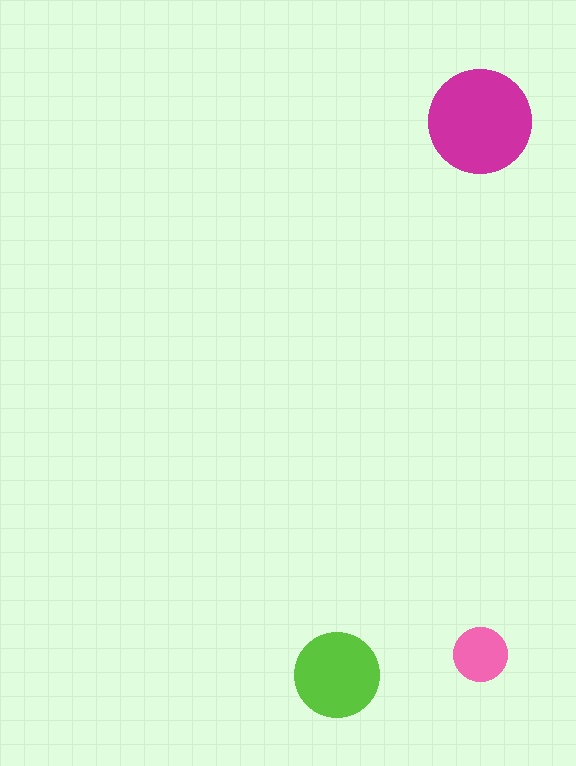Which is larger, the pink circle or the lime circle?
The lime one.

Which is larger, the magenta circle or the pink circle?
The magenta one.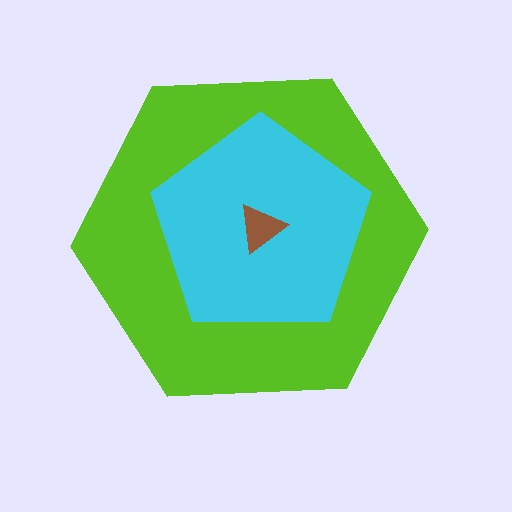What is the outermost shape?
The lime hexagon.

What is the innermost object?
The brown triangle.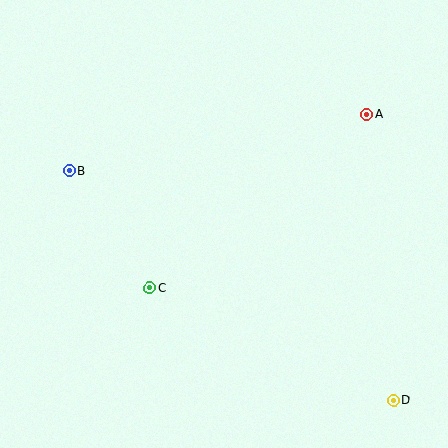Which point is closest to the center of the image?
Point C at (150, 288) is closest to the center.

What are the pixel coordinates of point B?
Point B is at (69, 171).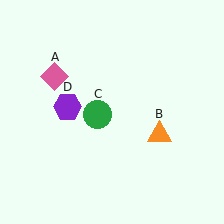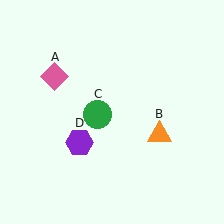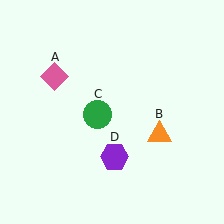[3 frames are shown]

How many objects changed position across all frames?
1 object changed position: purple hexagon (object D).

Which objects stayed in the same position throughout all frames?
Pink diamond (object A) and orange triangle (object B) and green circle (object C) remained stationary.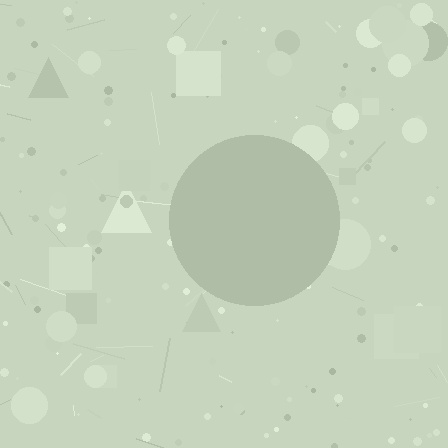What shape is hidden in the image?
A circle is hidden in the image.